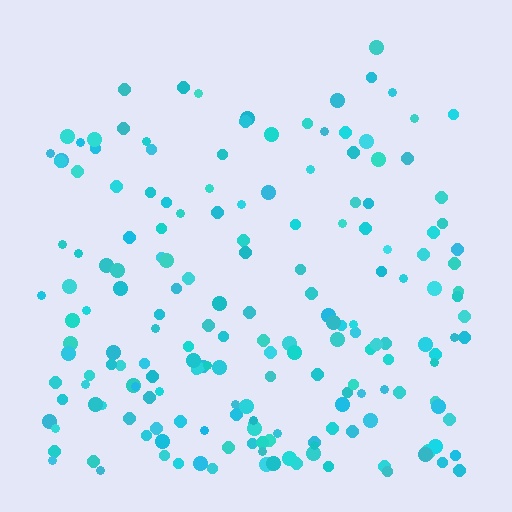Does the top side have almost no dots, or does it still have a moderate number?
Still a moderate number, just noticeably fewer than the bottom.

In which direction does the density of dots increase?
From top to bottom, with the bottom side densest.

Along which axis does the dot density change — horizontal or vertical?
Vertical.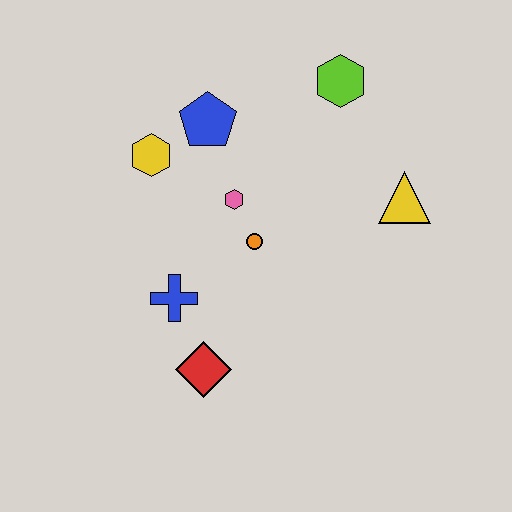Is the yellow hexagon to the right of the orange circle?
No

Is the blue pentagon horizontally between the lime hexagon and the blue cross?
Yes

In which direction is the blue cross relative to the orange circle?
The blue cross is to the left of the orange circle.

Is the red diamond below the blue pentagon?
Yes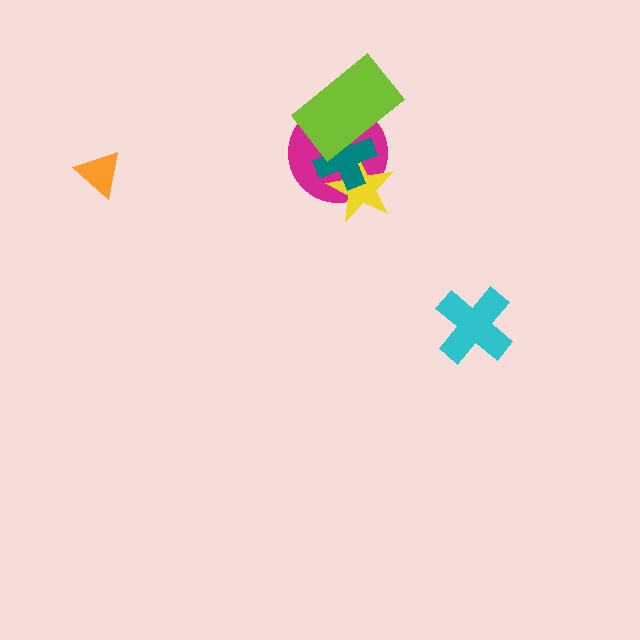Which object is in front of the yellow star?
The teal cross is in front of the yellow star.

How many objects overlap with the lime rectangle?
2 objects overlap with the lime rectangle.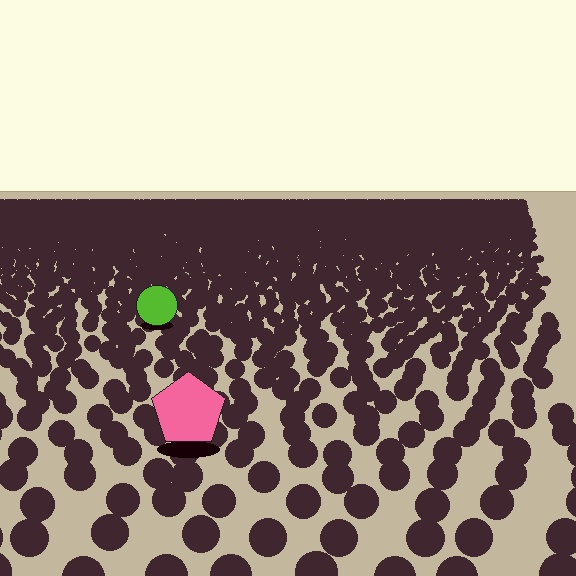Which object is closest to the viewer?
The pink pentagon is closest. The texture marks near it are larger and more spread out.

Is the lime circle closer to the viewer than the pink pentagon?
No. The pink pentagon is closer — you can tell from the texture gradient: the ground texture is coarser near it.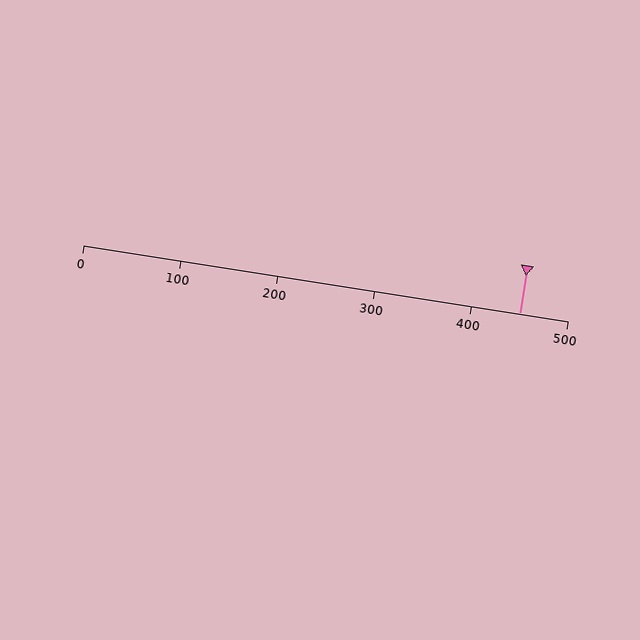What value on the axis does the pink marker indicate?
The marker indicates approximately 450.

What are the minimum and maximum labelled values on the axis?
The axis runs from 0 to 500.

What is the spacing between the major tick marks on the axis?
The major ticks are spaced 100 apart.